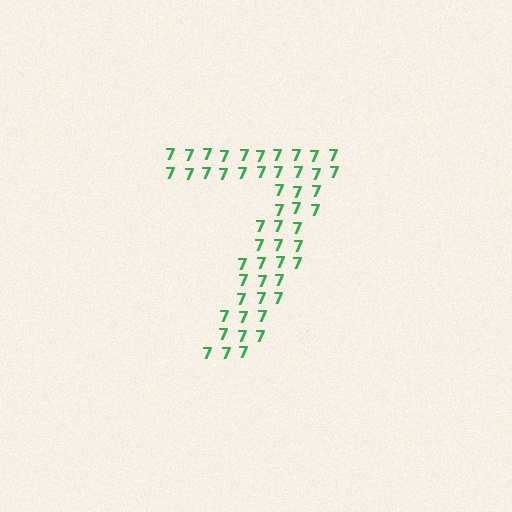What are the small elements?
The small elements are digit 7's.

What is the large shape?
The large shape is the digit 7.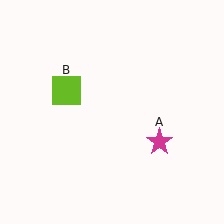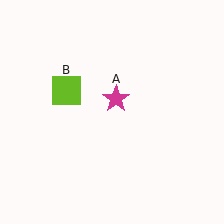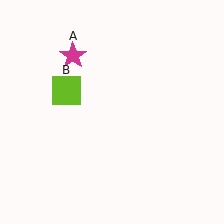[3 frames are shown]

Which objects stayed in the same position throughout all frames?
Lime square (object B) remained stationary.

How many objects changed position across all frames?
1 object changed position: magenta star (object A).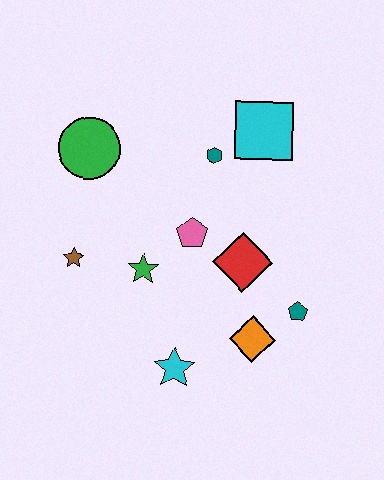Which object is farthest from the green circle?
The teal pentagon is farthest from the green circle.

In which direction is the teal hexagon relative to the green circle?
The teal hexagon is to the right of the green circle.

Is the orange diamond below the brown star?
Yes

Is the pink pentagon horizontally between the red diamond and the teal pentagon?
No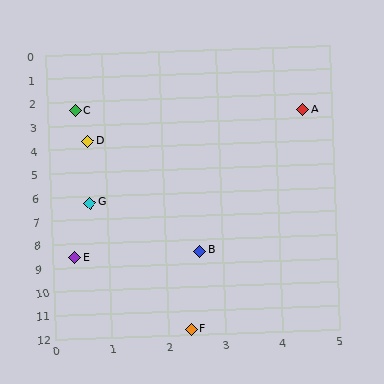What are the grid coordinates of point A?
Point A is at approximately (4.5, 2.7).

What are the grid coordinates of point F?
Point F is at approximately (2.4, 11.8).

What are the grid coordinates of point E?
Point E is at approximately (0.4, 8.6).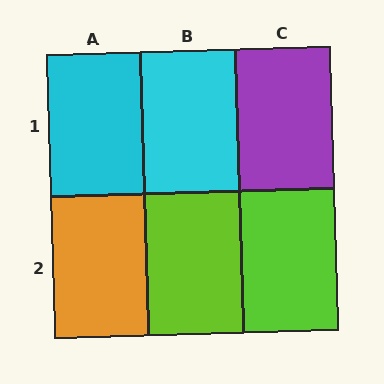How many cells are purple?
1 cell is purple.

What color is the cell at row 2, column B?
Lime.